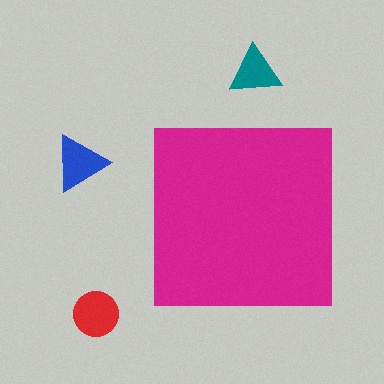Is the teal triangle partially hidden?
No, the teal triangle is fully visible.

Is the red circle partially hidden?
No, the red circle is fully visible.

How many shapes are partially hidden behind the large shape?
0 shapes are partially hidden.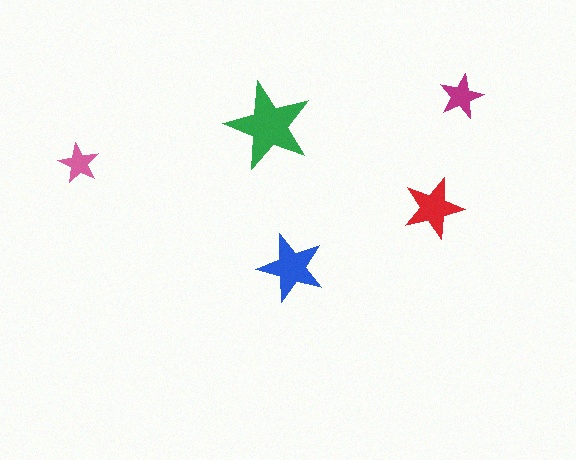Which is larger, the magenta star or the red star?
The red one.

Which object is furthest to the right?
The magenta star is rightmost.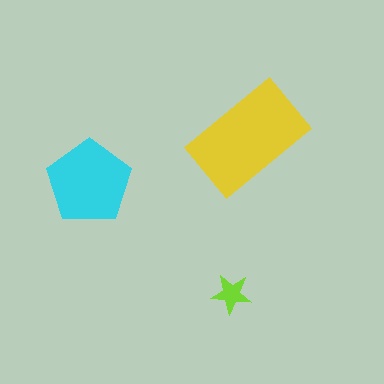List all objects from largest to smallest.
The yellow rectangle, the cyan pentagon, the lime star.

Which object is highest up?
The yellow rectangle is topmost.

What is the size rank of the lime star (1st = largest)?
3rd.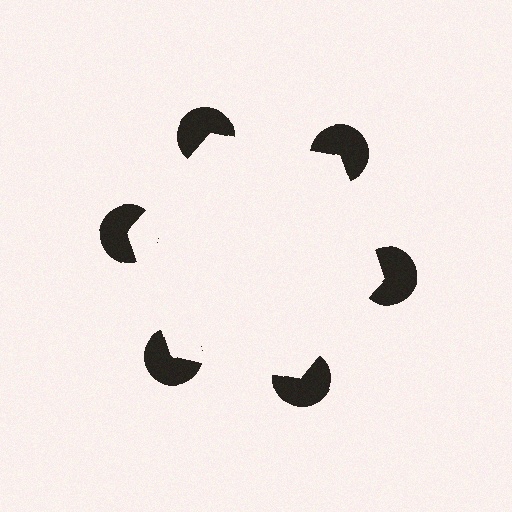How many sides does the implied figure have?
6 sides.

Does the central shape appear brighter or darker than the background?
It typically appears slightly brighter than the background, even though no actual brightness change is drawn.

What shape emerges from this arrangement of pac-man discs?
An illusory hexagon — its edges are inferred from the aligned wedge cuts in the pac-man discs, not physically drawn.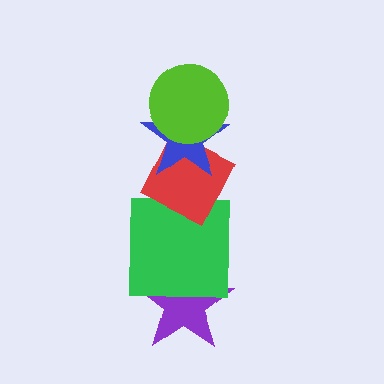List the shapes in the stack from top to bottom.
From top to bottom: the lime circle, the blue star, the red diamond, the green square, the purple star.